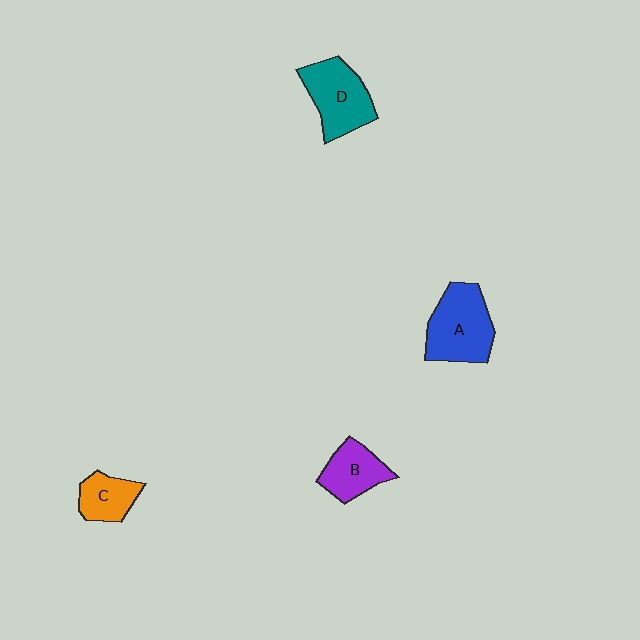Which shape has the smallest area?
Shape C (orange).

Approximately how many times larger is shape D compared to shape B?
Approximately 1.4 times.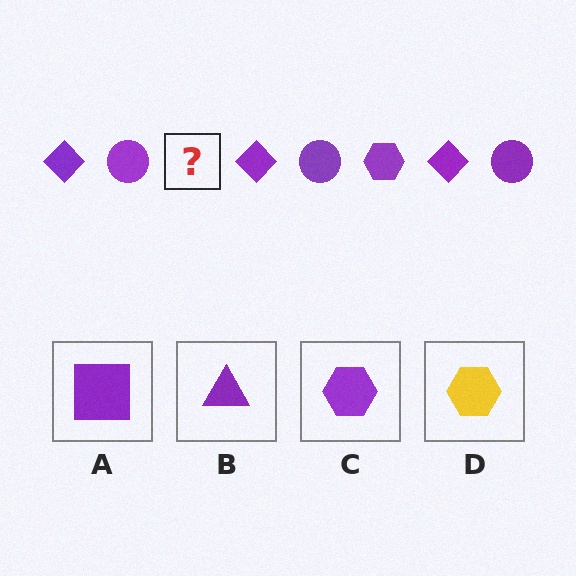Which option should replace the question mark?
Option C.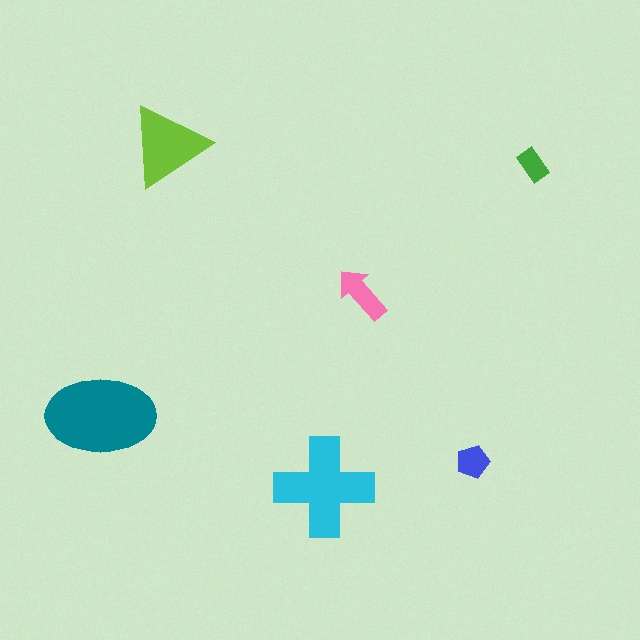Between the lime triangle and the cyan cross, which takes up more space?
The cyan cross.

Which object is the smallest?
The green rectangle.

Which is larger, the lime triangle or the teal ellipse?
The teal ellipse.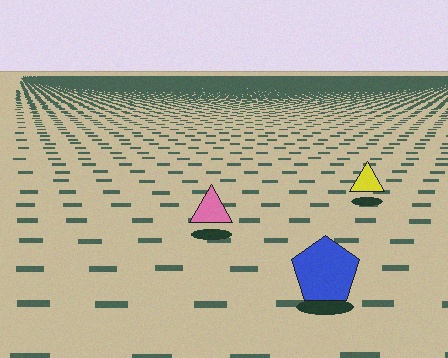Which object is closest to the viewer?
The blue pentagon is closest. The texture marks near it are larger and more spread out.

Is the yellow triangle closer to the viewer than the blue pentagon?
No. The blue pentagon is closer — you can tell from the texture gradient: the ground texture is coarser near it.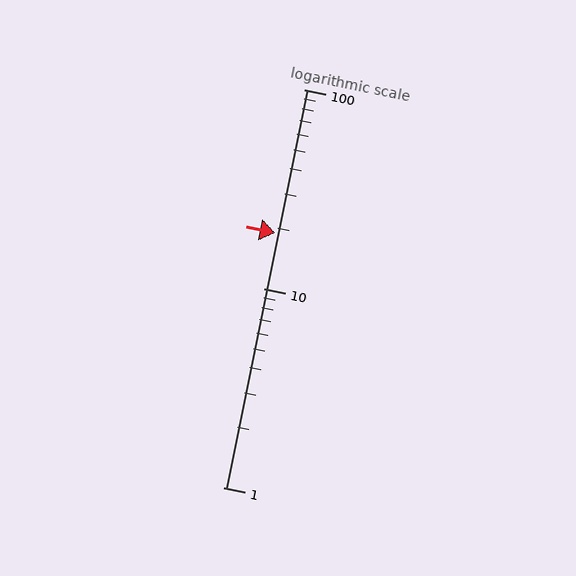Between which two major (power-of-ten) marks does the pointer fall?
The pointer is between 10 and 100.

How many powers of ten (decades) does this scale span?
The scale spans 2 decades, from 1 to 100.